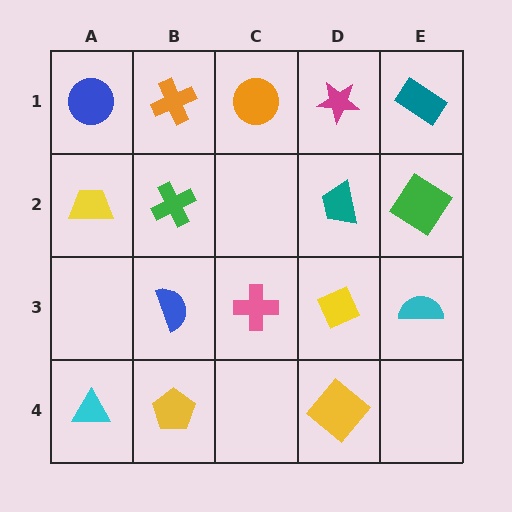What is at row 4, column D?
A yellow diamond.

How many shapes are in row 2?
4 shapes.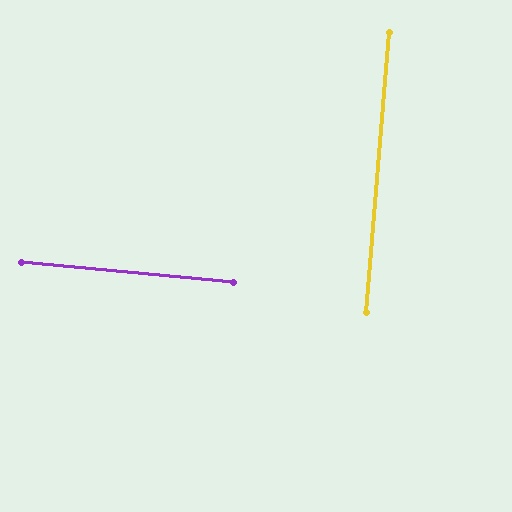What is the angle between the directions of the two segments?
Approximately 89 degrees.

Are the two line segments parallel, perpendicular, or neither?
Perpendicular — they meet at approximately 89°.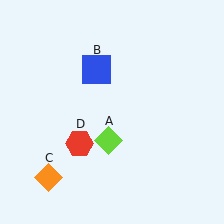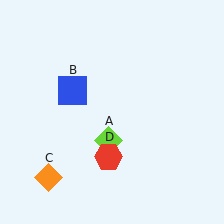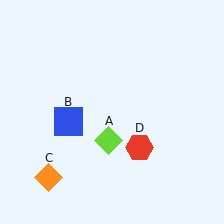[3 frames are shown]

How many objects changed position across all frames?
2 objects changed position: blue square (object B), red hexagon (object D).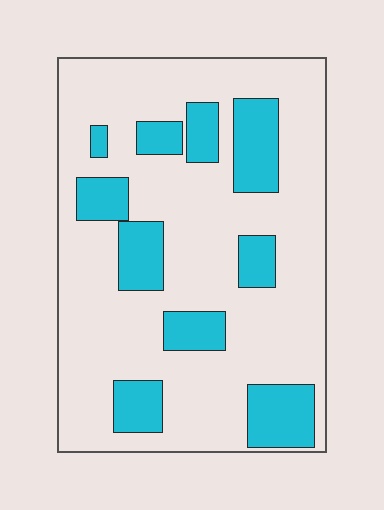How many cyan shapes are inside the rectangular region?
10.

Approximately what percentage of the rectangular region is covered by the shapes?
Approximately 25%.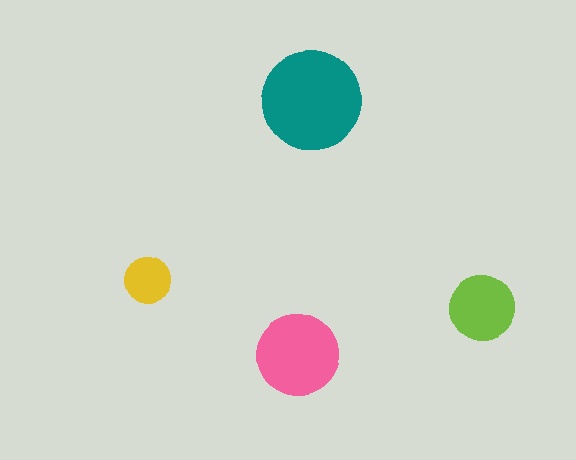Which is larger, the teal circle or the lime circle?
The teal one.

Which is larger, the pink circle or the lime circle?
The pink one.